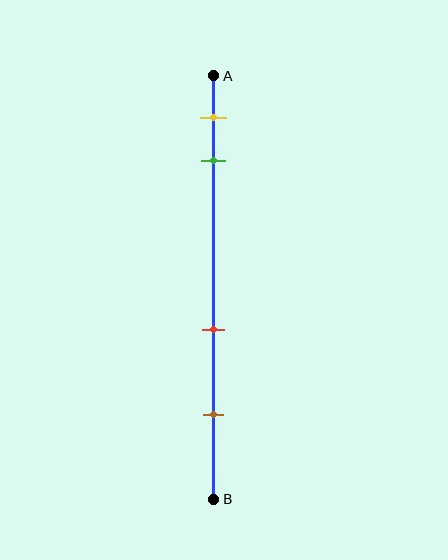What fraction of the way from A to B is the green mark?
The green mark is approximately 20% (0.2) of the way from A to B.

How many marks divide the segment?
There are 4 marks dividing the segment.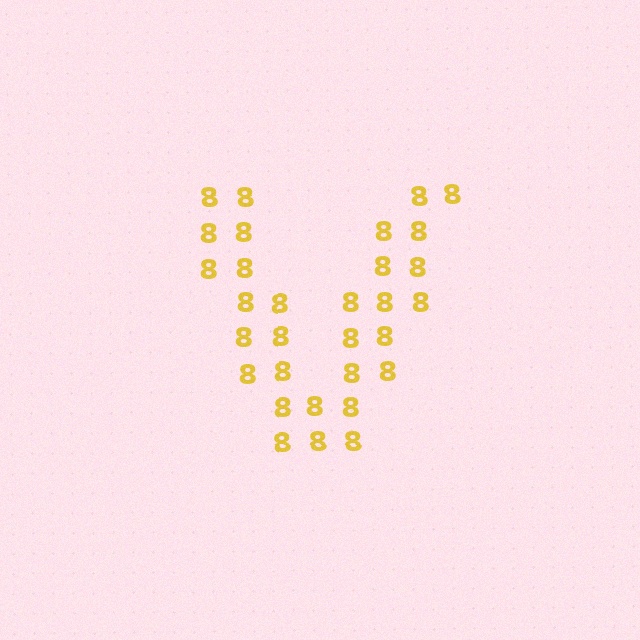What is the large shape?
The large shape is the letter V.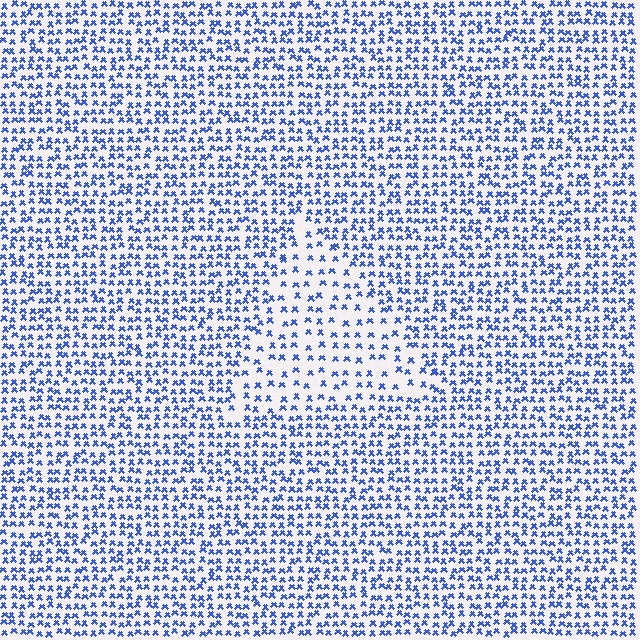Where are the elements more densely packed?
The elements are more densely packed outside the triangle boundary.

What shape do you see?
I see a triangle.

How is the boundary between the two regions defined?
The boundary is defined by a change in element density (approximately 2.0x ratio). All elements are the same color, size, and shape.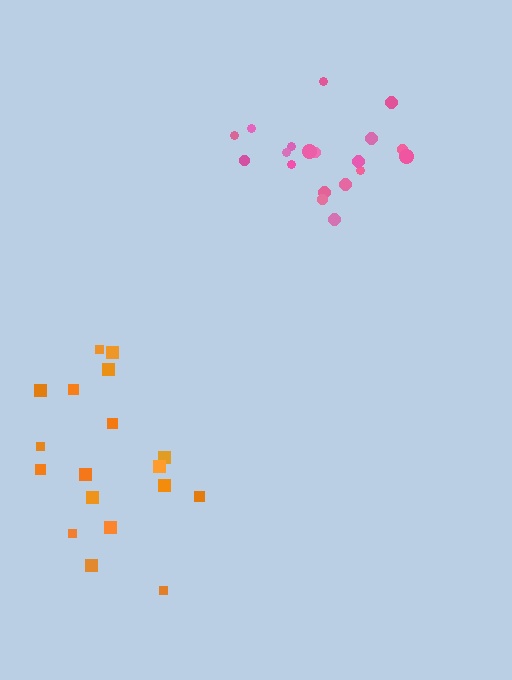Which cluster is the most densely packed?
Pink.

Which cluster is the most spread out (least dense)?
Orange.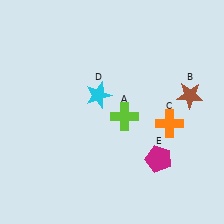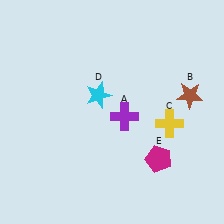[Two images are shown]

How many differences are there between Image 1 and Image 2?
There are 2 differences between the two images.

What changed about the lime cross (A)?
In Image 1, A is lime. In Image 2, it changed to purple.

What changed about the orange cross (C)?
In Image 1, C is orange. In Image 2, it changed to yellow.